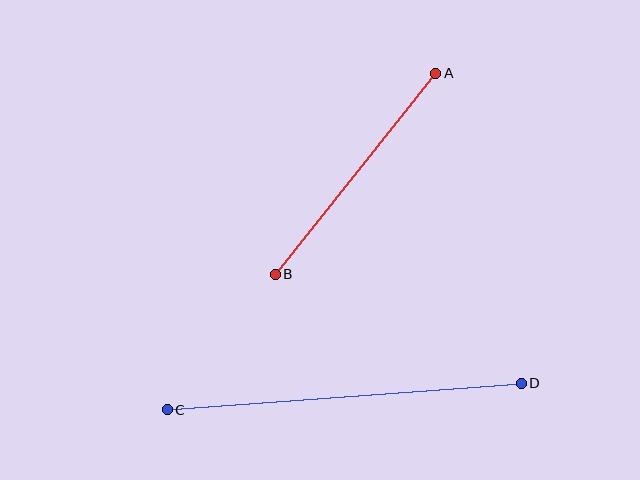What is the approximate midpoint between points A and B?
The midpoint is at approximately (355, 174) pixels.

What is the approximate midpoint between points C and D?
The midpoint is at approximately (344, 397) pixels.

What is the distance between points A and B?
The distance is approximately 257 pixels.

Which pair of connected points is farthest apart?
Points C and D are farthest apart.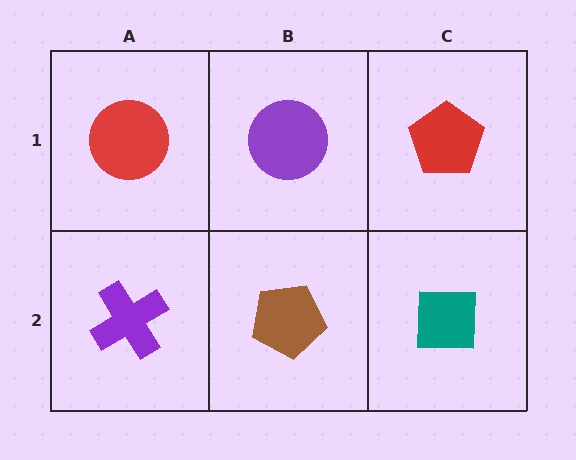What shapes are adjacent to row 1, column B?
A brown pentagon (row 2, column B), a red circle (row 1, column A), a red pentagon (row 1, column C).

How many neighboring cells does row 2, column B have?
3.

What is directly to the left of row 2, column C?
A brown pentagon.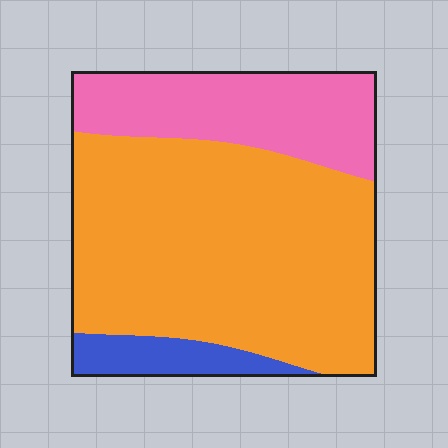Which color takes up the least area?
Blue, at roughly 10%.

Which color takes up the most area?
Orange, at roughly 65%.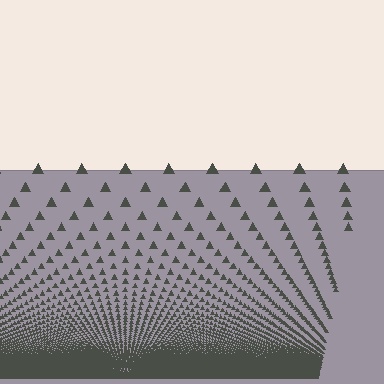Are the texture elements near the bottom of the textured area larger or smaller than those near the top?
Smaller. The gradient is inverted — elements near the bottom are smaller and denser.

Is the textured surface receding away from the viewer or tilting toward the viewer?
The surface appears to tilt toward the viewer. Texture elements get larger and sparser toward the top.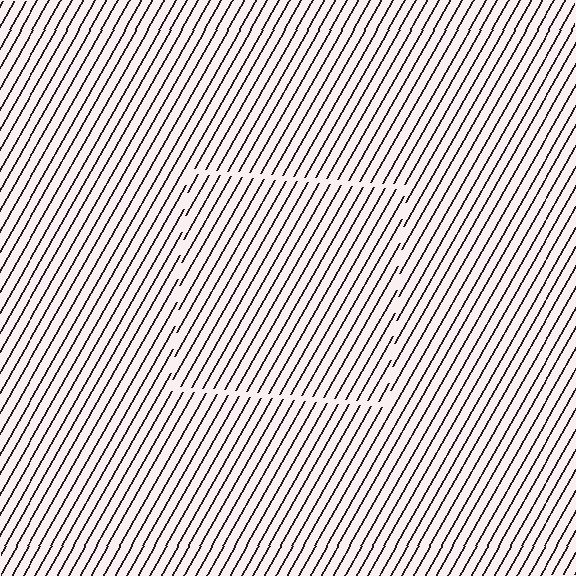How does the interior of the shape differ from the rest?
The interior of the shape contains the same grating, shifted by half a period — the contour is defined by the phase discontinuity where line-ends from the inner and outer gratings abut.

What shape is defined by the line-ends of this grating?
An illusory square. The interior of the shape contains the same grating, shifted by half a period — the contour is defined by the phase discontinuity where line-ends from the inner and outer gratings abut.